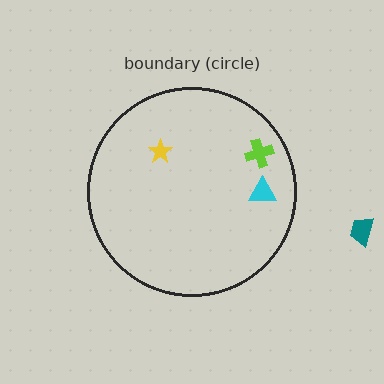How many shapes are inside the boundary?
3 inside, 1 outside.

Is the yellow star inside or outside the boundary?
Inside.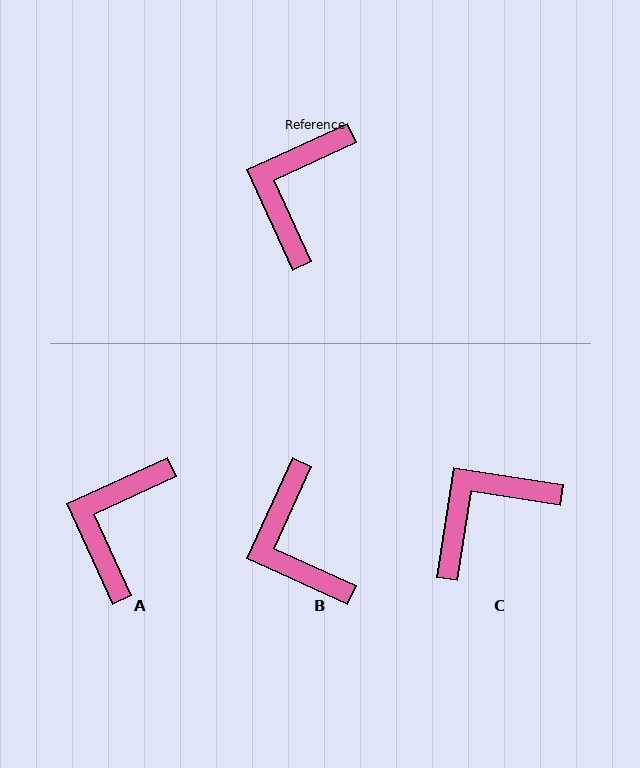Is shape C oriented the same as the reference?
No, it is off by about 33 degrees.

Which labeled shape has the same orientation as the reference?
A.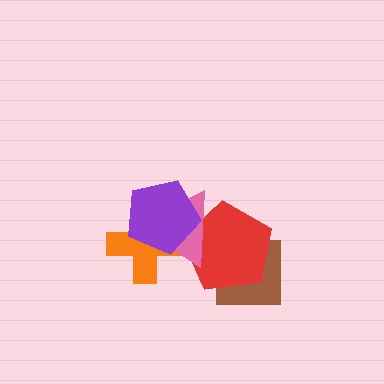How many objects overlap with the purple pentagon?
3 objects overlap with the purple pentagon.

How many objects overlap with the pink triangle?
3 objects overlap with the pink triangle.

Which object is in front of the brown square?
The red pentagon is in front of the brown square.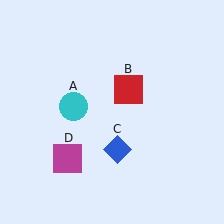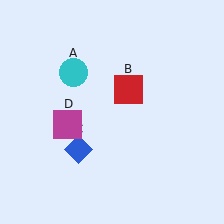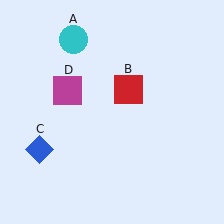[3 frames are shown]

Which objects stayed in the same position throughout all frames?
Red square (object B) remained stationary.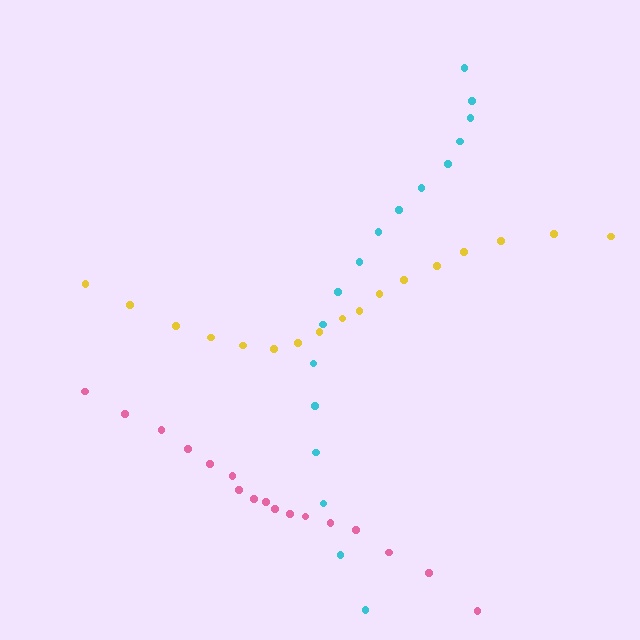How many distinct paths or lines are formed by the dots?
There are 3 distinct paths.